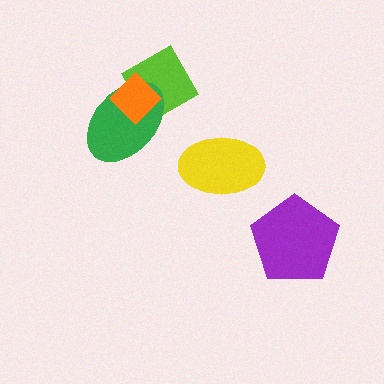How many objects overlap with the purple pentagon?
0 objects overlap with the purple pentagon.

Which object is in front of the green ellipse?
The orange diamond is in front of the green ellipse.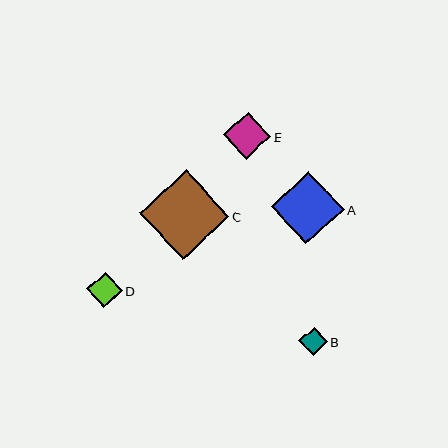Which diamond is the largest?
Diamond C is the largest with a size of approximately 90 pixels.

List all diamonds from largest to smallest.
From largest to smallest: C, A, E, D, B.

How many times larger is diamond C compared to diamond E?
Diamond C is approximately 1.9 times the size of diamond E.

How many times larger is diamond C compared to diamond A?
Diamond C is approximately 1.2 times the size of diamond A.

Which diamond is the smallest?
Diamond B is the smallest with a size of approximately 28 pixels.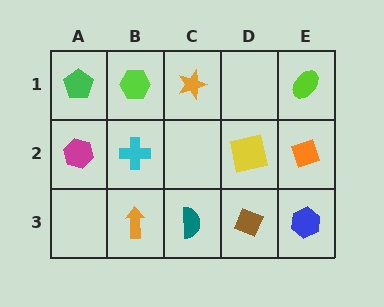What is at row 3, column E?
A blue hexagon.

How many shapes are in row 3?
4 shapes.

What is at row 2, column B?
A cyan cross.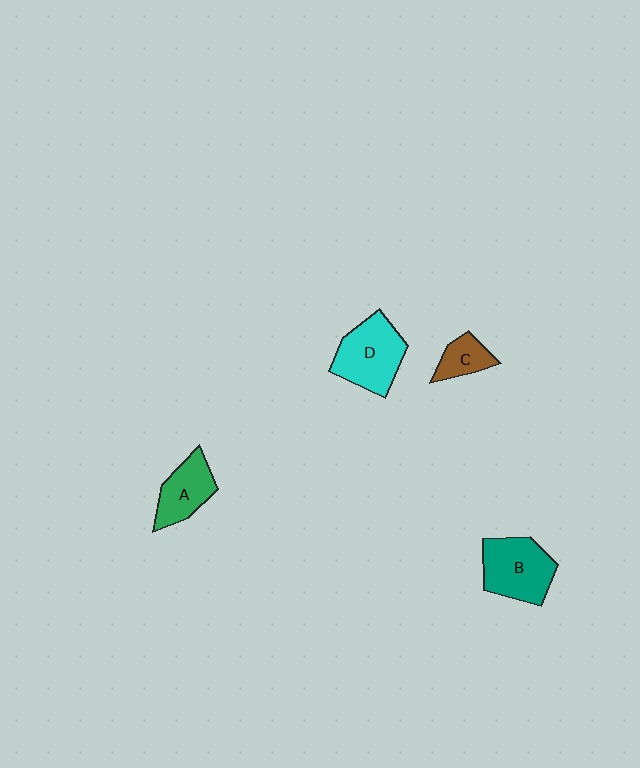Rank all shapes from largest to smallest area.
From largest to smallest: D (cyan), B (teal), A (green), C (brown).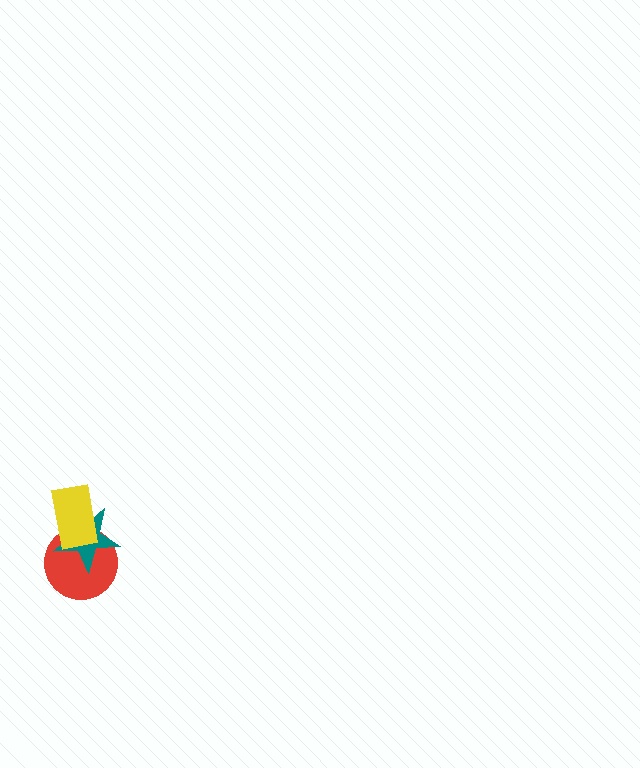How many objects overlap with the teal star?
2 objects overlap with the teal star.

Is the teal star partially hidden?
Yes, it is partially covered by another shape.